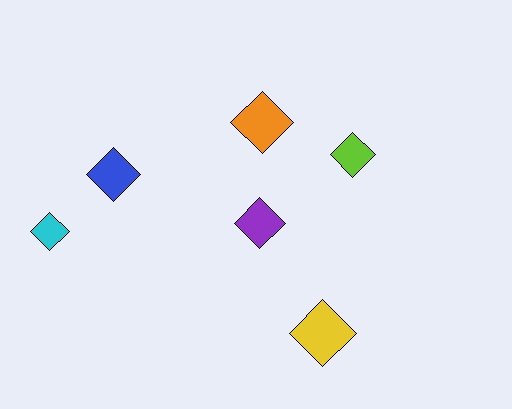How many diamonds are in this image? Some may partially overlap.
There are 6 diamonds.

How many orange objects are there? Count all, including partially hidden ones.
There is 1 orange object.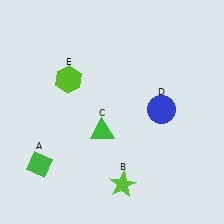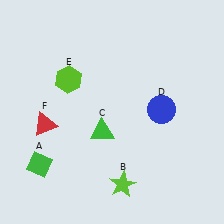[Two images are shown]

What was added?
A red triangle (F) was added in Image 2.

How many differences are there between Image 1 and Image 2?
There is 1 difference between the two images.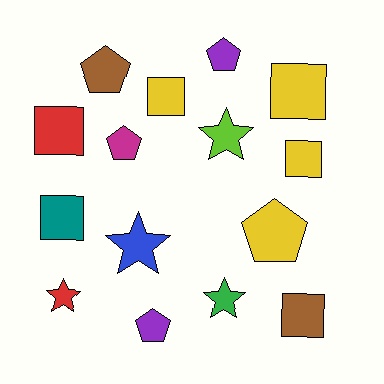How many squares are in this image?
There are 6 squares.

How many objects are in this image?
There are 15 objects.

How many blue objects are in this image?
There is 1 blue object.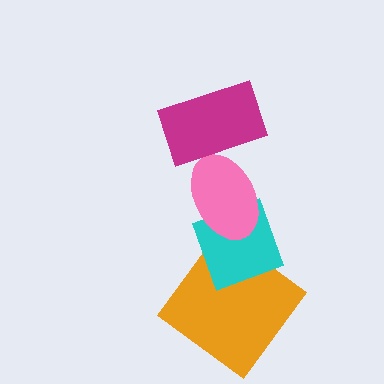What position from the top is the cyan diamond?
The cyan diamond is 3rd from the top.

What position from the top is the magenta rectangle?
The magenta rectangle is 1st from the top.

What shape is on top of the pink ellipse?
The magenta rectangle is on top of the pink ellipse.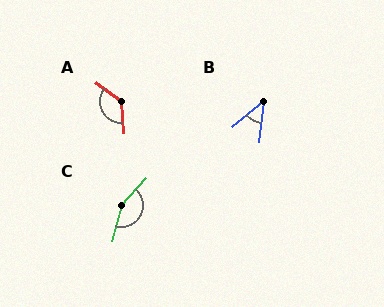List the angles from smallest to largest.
B (45°), A (131°), C (153°).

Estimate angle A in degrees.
Approximately 131 degrees.